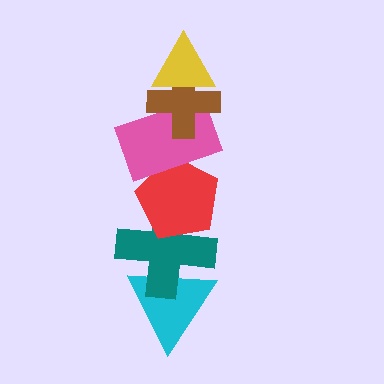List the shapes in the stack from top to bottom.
From top to bottom: the yellow triangle, the brown cross, the pink rectangle, the red pentagon, the teal cross, the cyan triangle.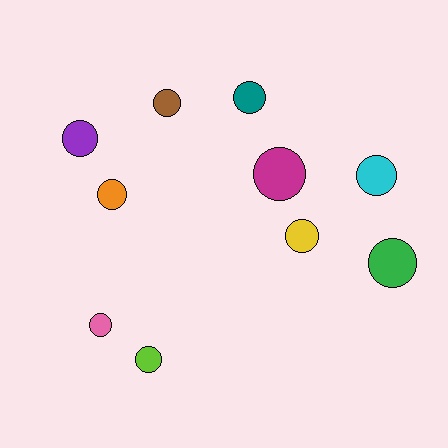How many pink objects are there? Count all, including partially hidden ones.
There is 1 pink object.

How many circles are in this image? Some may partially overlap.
There are 10 circles.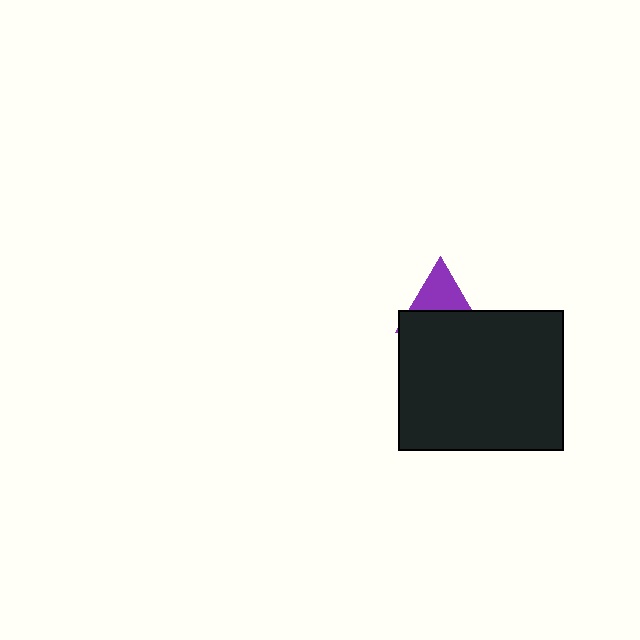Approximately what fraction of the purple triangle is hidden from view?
Roughly 52% of the purple triangle is hidden behind the black rectangle.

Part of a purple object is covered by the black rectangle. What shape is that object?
It is a triangle.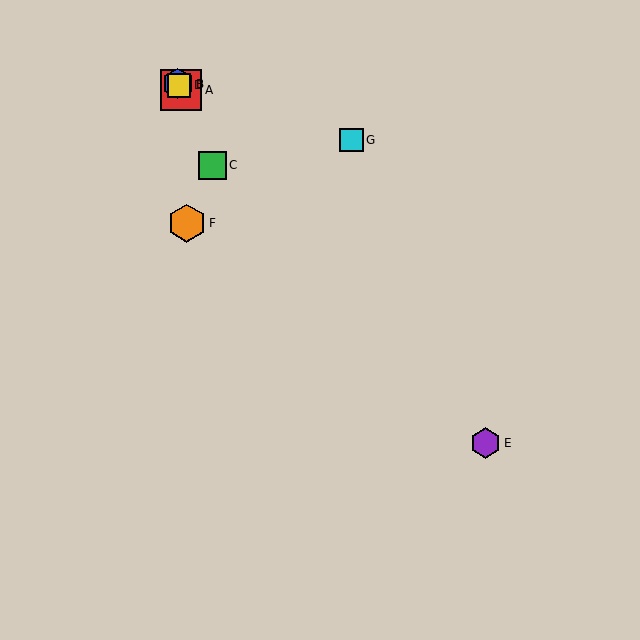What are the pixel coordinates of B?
Object B is at (178, 84).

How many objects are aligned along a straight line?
4 objects (A, B, C, D) are aligned along a straight line.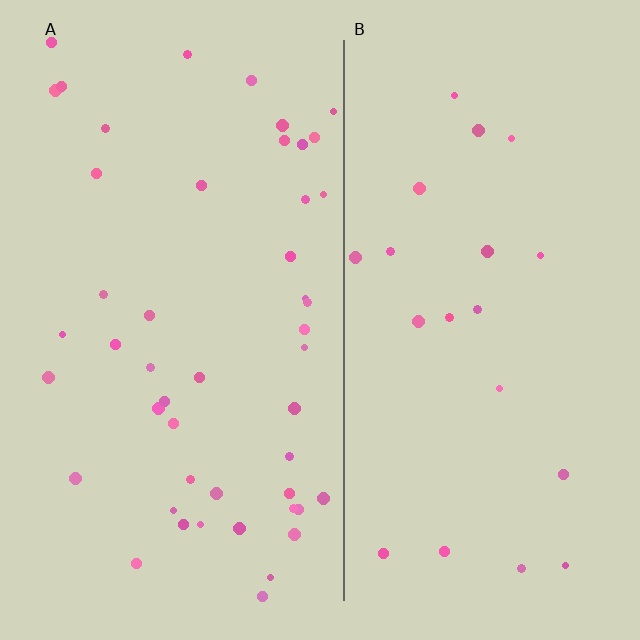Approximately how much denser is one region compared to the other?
Approximately 2.3× — region A over region B.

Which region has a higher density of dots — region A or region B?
A (the left).